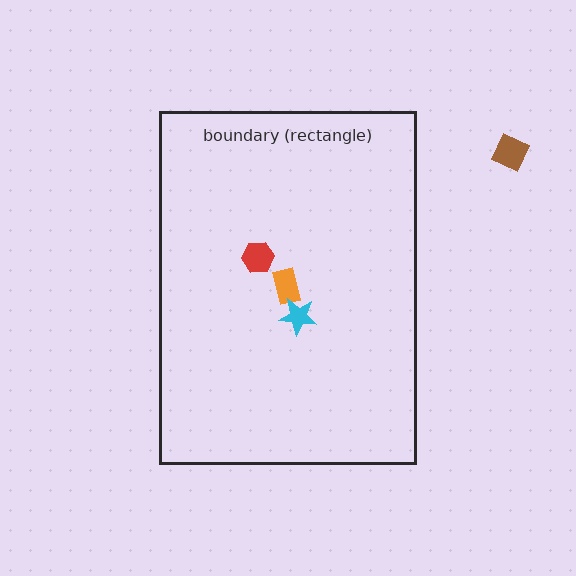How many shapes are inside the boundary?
3 inside, 1 outside.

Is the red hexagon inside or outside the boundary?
Inside.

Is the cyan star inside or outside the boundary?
Inside.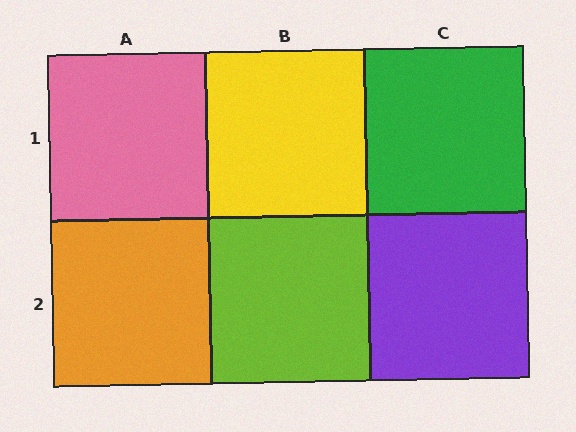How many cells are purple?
1 cell is purple.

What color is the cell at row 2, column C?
Purple.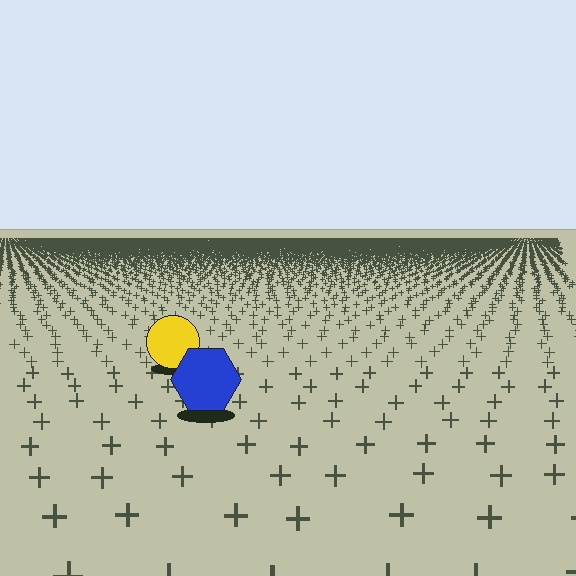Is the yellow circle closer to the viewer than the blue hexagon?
No. The blue hexagon is closer — you can tell from the texture gradient: the ground texture is coarser near it.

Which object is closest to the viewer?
The blue hexagon is closest. The texture marks near it are larger and more spread out.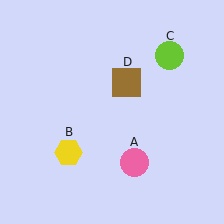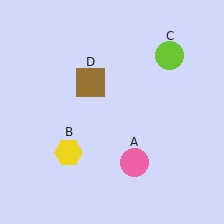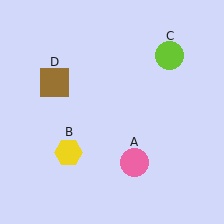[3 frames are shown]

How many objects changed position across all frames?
1 object changed position: brown square (object D).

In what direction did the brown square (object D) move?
The brown square (object D) moved left.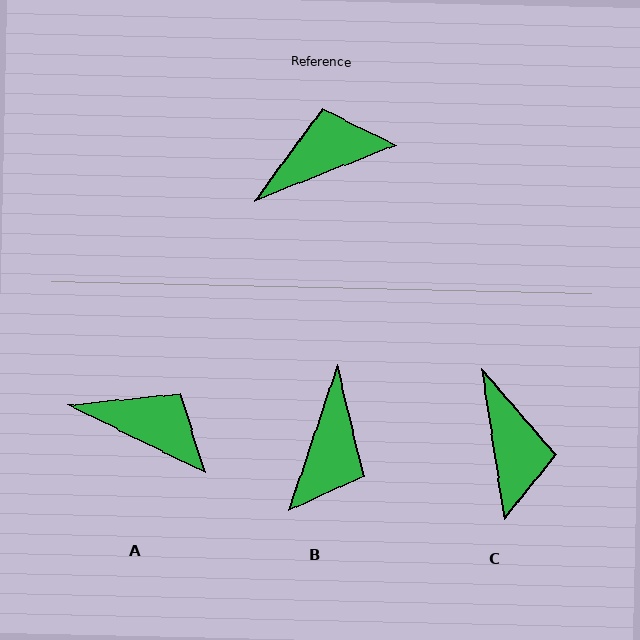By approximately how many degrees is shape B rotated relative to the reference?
Approximately 130 degrees clockwise.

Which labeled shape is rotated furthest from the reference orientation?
B, about 130 degrees away.